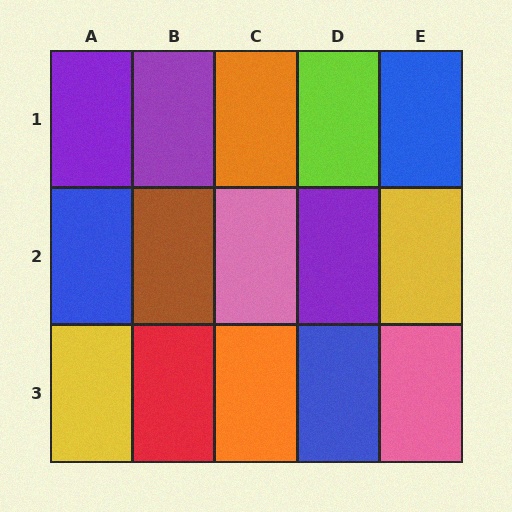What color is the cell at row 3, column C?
Orange.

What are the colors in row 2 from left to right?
Blue, brown, pink, purple, yellow.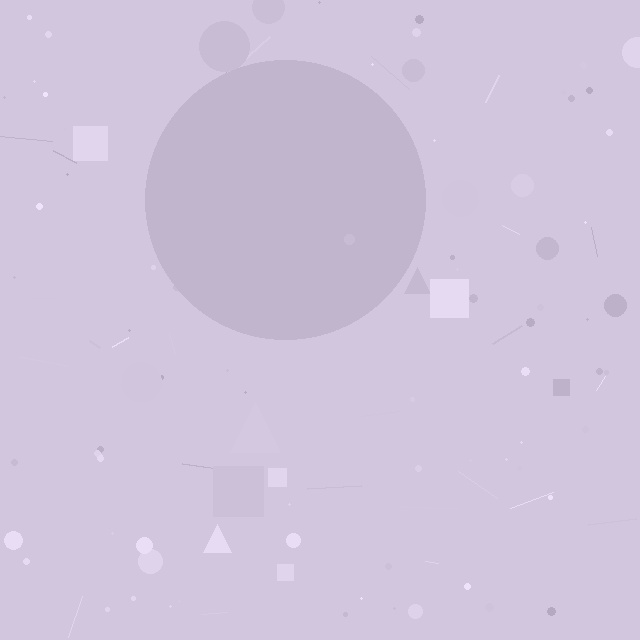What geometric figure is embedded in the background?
A circle is embedded in the background.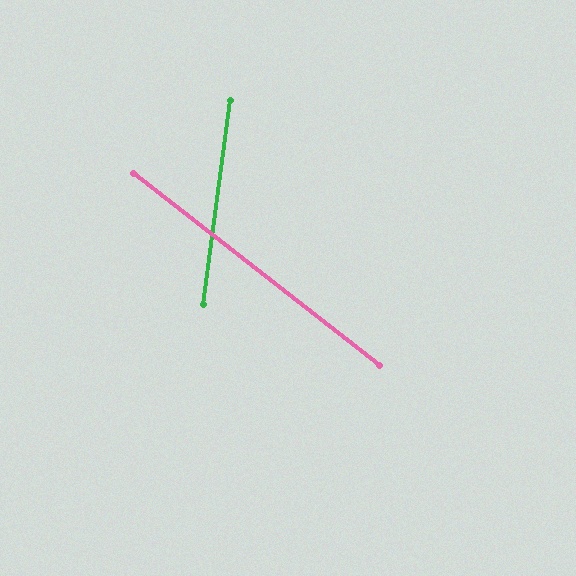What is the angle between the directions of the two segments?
Approximately 59 degrees.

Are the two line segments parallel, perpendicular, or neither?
Neither parallel nor perpendicular — they differ by about 59°.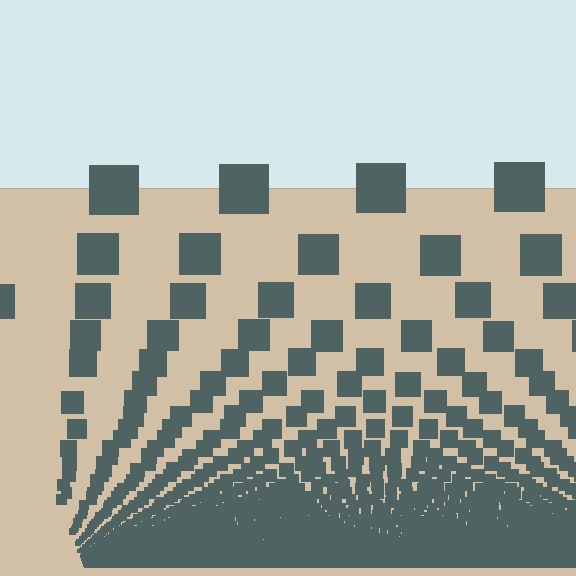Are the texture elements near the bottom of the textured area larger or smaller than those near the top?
Smaller. The gradient is inverted — elements near the bottom are smaller and denser.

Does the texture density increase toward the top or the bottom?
Density increases toward the bottom.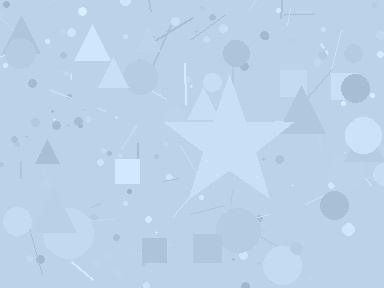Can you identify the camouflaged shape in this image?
The camouflaged shape is a star.